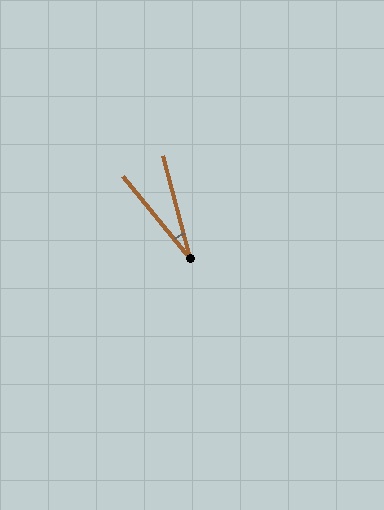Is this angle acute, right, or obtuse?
It is acute.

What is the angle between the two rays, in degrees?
Approximately 25 degrees.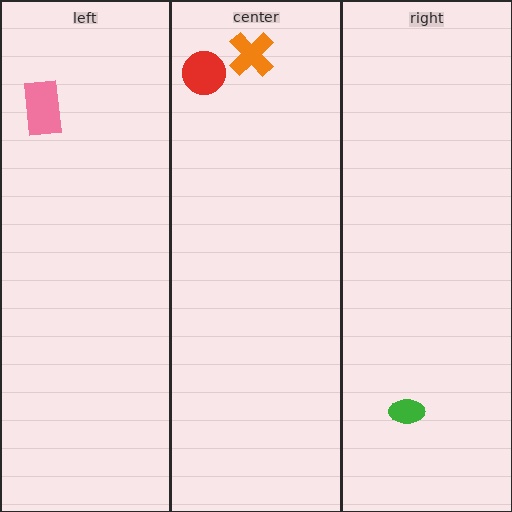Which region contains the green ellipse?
The right region.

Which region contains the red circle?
The center region.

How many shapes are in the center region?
2.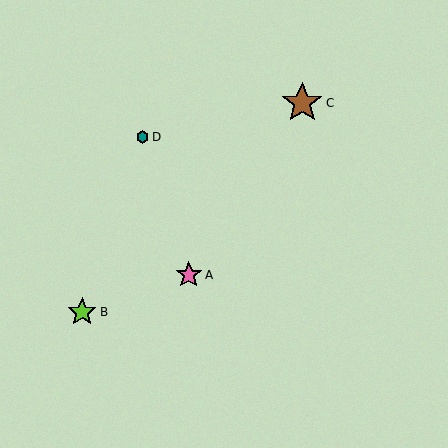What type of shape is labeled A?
Shape A is a pink star.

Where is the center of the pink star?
The center of the pink star is at (189, 275).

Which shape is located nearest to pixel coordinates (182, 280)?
The pink star (labeled A) at (189, 275) is nearest to that location.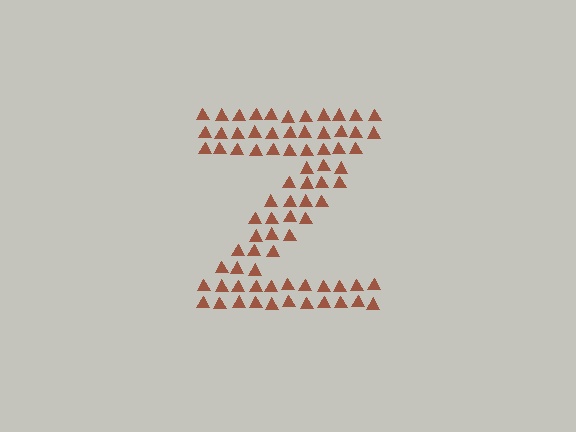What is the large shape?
The large shape is the letter Z.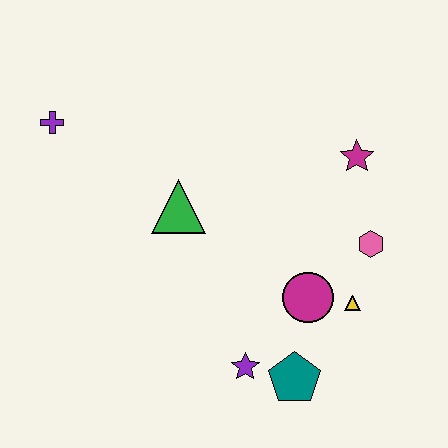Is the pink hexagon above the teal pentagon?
Yes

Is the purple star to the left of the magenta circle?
Yes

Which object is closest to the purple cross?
The green triangle is closest to the purple cross.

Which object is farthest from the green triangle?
The teal pentagon is farthest from the green triangle.